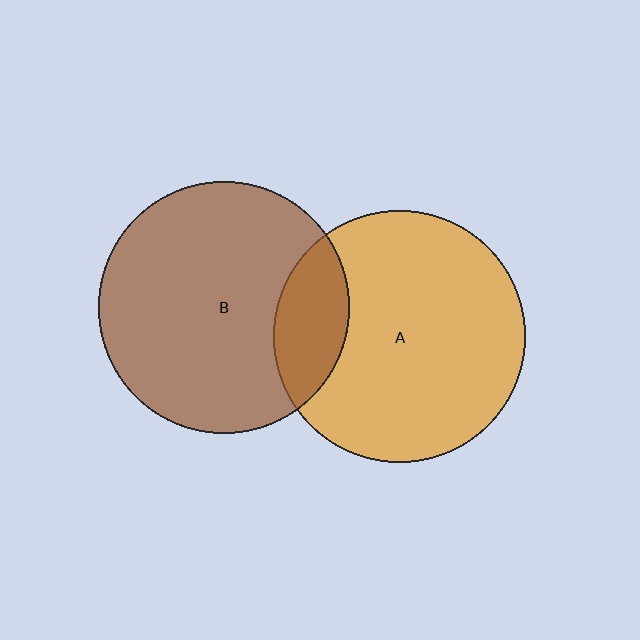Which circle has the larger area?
Circle A (orange).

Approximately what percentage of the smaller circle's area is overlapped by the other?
Approximately 20%.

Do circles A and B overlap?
Yes.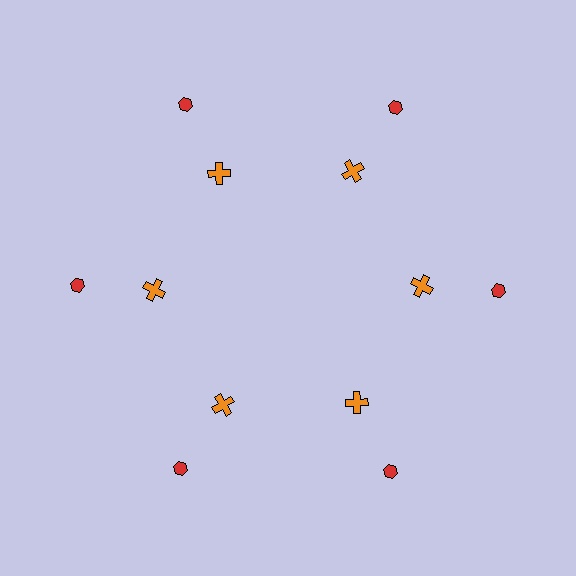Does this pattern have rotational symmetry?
Yes, this pattern has 6-fold rotational symmetry. It looks the same after rotating 60 degrees around the center.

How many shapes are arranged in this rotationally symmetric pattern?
There are 12 shapes, arranged in 6 groups of 2.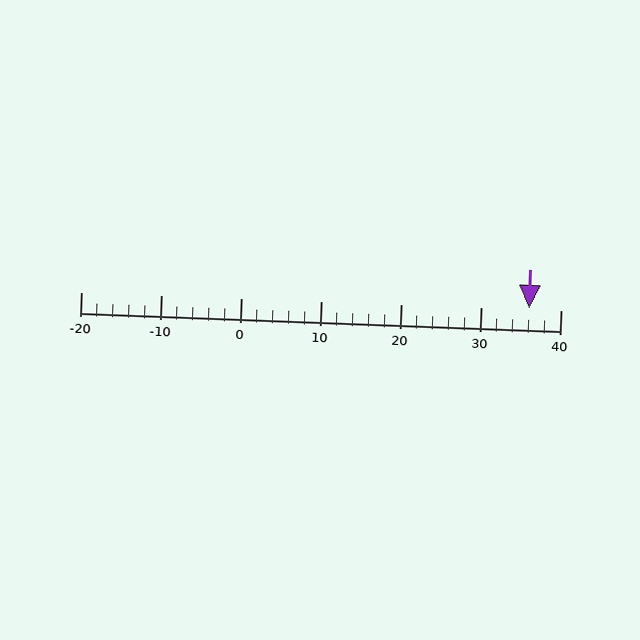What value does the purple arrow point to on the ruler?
The purple arrow points to approximately 36.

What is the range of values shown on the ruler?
The ruler shows values from -20 to 40.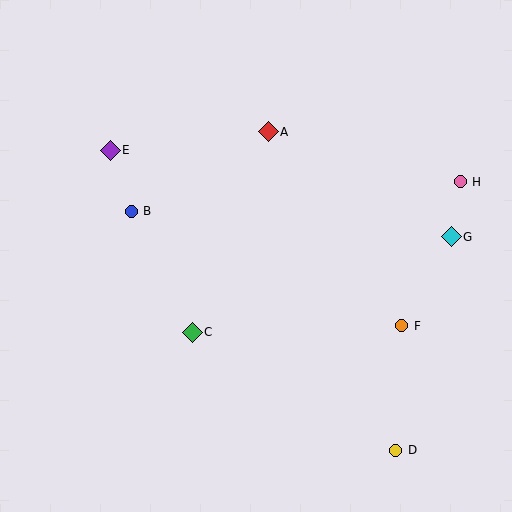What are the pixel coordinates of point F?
Point F is at (402, 326).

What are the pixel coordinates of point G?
Point G is at (451, 237).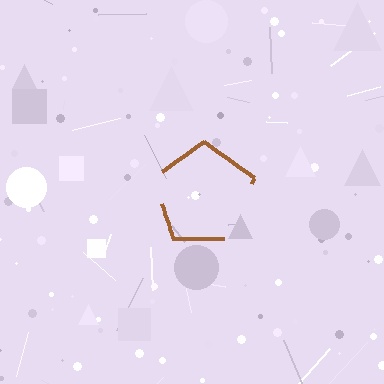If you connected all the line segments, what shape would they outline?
They would outline a pentagon.